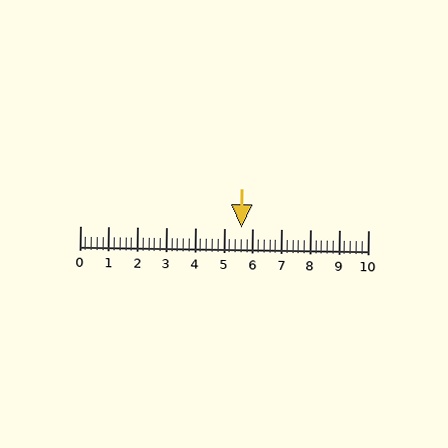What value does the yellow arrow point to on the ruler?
The yellow arrow points to approximately 5.6.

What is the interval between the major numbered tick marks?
The major tick marks are spaced 1 units apart.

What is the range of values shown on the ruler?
The ruler shows values from 0 to 10.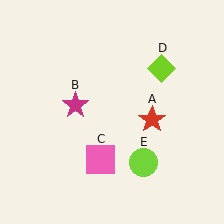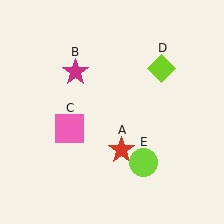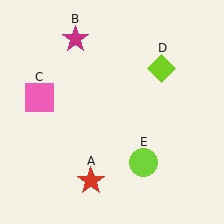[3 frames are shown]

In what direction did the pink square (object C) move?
The pink square (object C) moved up and to the left.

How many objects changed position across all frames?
3 objects changed position: red star (object A), magenta star (object B), pink square (object C).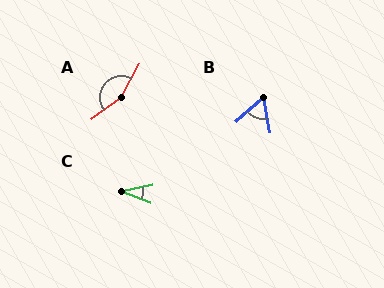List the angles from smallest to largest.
C (32°), B (58°), A (155°).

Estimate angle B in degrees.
Approximately 58 degrees.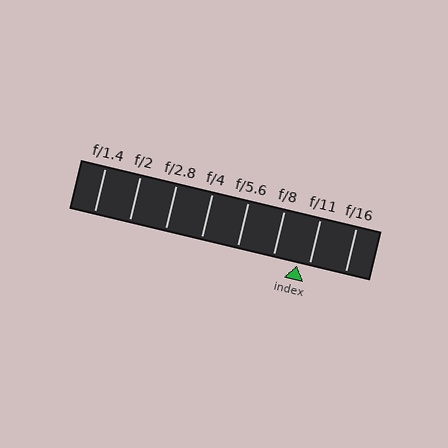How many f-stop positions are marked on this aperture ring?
There are 8 f-stop positions marked.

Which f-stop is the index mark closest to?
The index mark is closest to f/11.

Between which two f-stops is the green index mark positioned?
The index mark is between f/8 and f/11.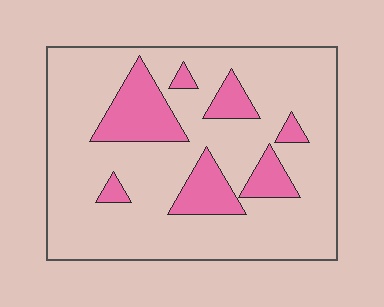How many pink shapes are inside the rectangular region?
7.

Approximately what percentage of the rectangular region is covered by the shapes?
Approximately 20%.